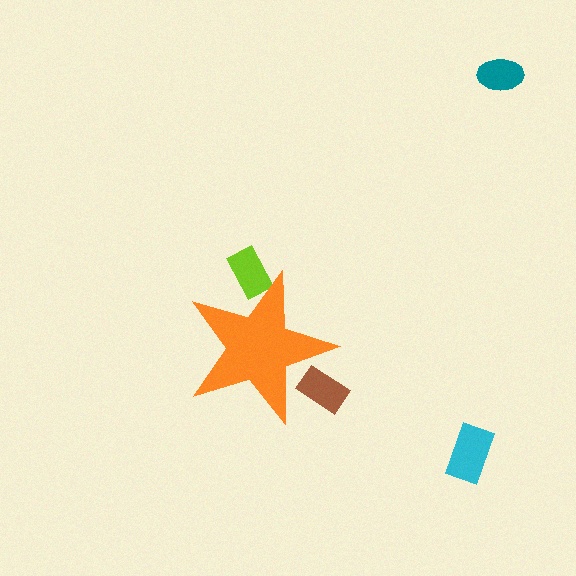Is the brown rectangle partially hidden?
Yes, the brown rectangle is partially hidden behind the orange star.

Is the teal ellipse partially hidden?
No, the teal ellipse is fully visible.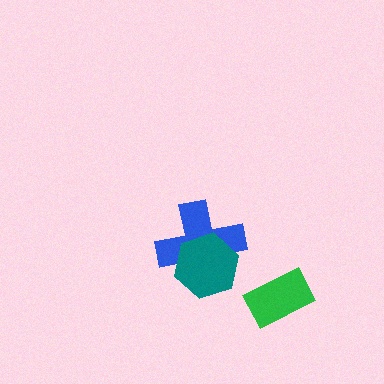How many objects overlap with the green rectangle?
0 objects overlap with the green rectangle.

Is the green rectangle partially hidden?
No, no other shape covers it.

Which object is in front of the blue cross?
The teal hexagon is in front of the blue cross.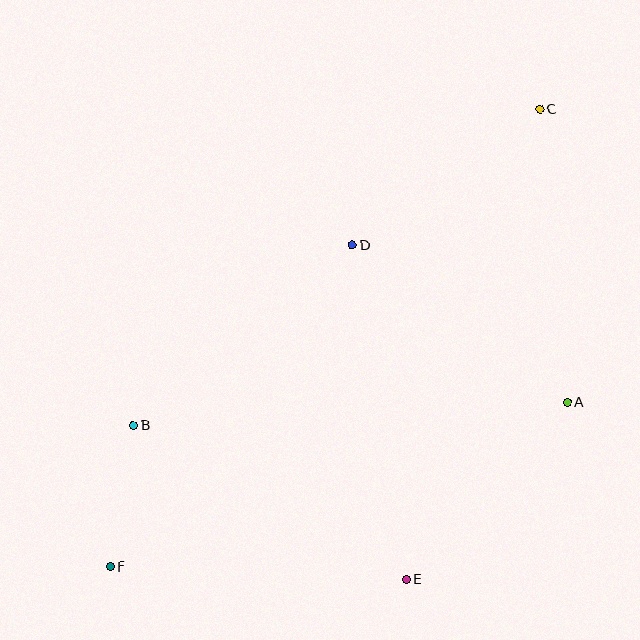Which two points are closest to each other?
Points B and F are closest to each other.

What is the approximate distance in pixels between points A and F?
The distance between A and F is approximately 485 pixels.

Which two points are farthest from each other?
Points C and F are farthest from each other.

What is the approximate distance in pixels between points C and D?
The distance between C and D is approximately 232 pixels.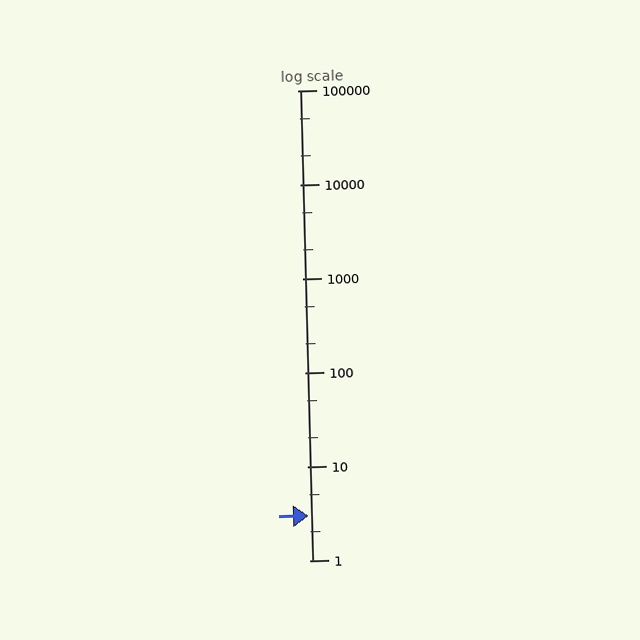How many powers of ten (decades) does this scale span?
The scale spans 5 decades, from 1 to 100000.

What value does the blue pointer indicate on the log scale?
The pointer indicates approximately 3.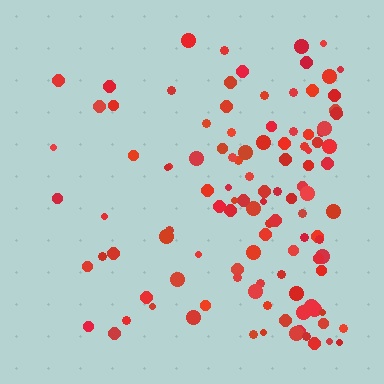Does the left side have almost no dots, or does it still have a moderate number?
Still a moderate number, just noticeably fewer than the right.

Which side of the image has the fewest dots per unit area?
The left.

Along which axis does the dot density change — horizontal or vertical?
Horizontal.